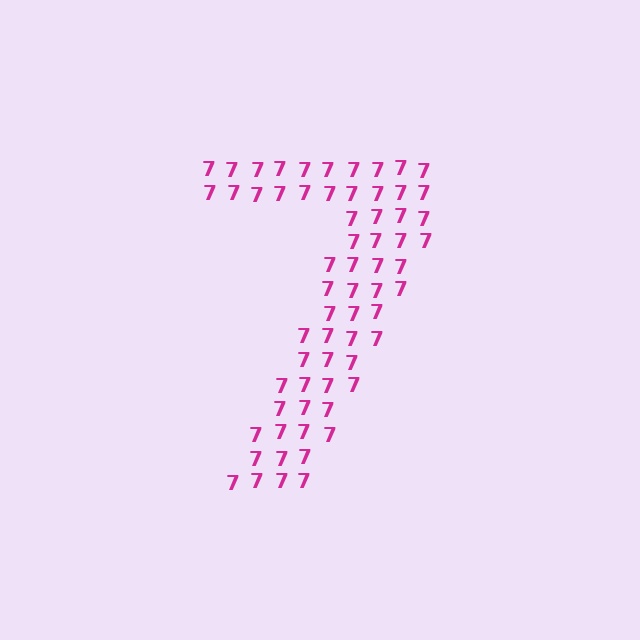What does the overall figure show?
The overall figure shows the digit 7.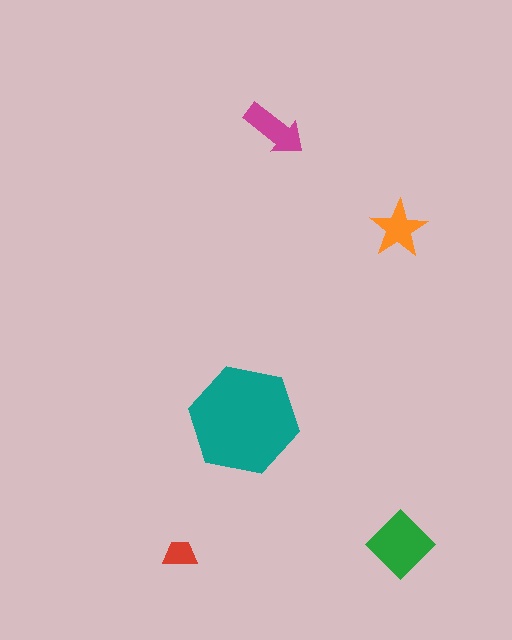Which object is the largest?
The teal hexagon.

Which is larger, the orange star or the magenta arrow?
The magenta arrow.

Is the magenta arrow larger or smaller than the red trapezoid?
Larger.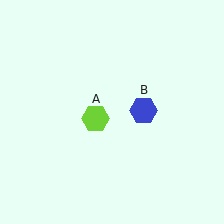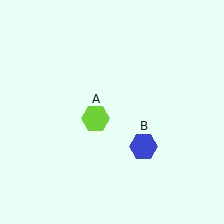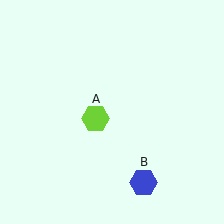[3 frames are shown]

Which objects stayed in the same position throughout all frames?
Lime hexagon (object A) remained stationary.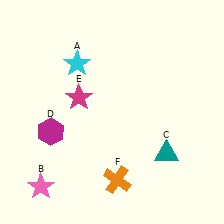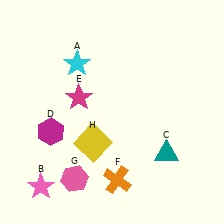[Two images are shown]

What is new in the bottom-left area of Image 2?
A yellow square (H) was added in the bottom-left area of Image 2.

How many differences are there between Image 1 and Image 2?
There are 2 differences between the two images.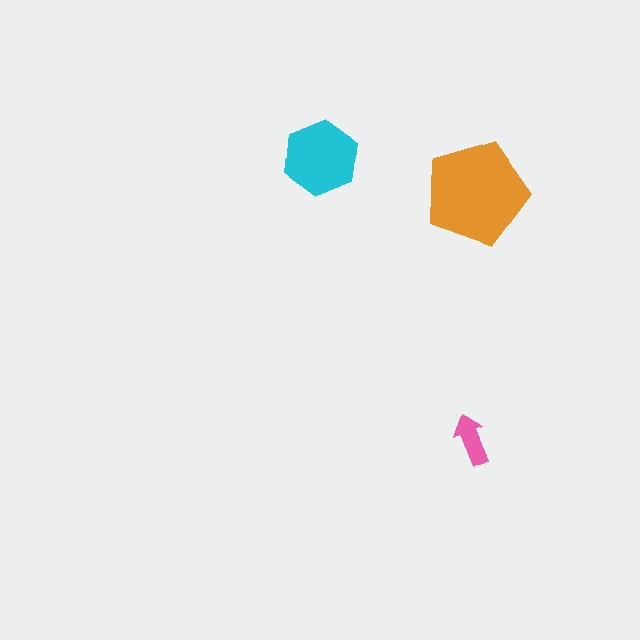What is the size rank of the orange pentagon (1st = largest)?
1st.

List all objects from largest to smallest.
The orange pentagon, the cyan hexagon, the pink arrow.